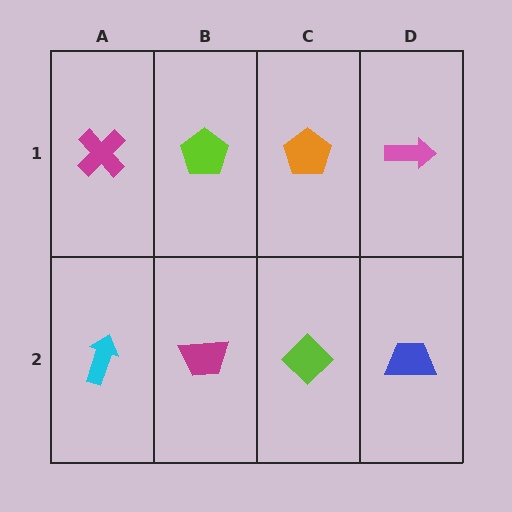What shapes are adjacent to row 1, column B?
A magenta trapezoid (row 2, column B), a magenta cross (row 1, column A), an orange pentagon (row 1, column C).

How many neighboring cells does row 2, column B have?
3.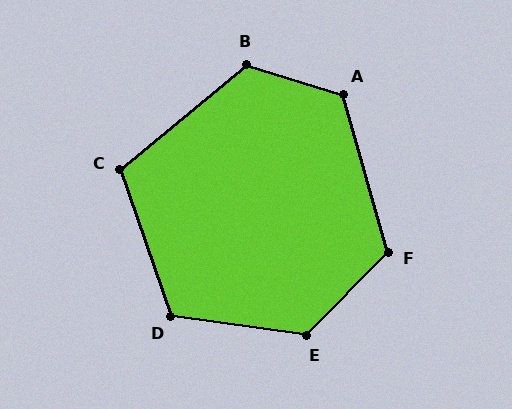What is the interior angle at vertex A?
Approximately 123 degrees (obtuse).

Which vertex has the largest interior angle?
E, at approximately 126 degrees.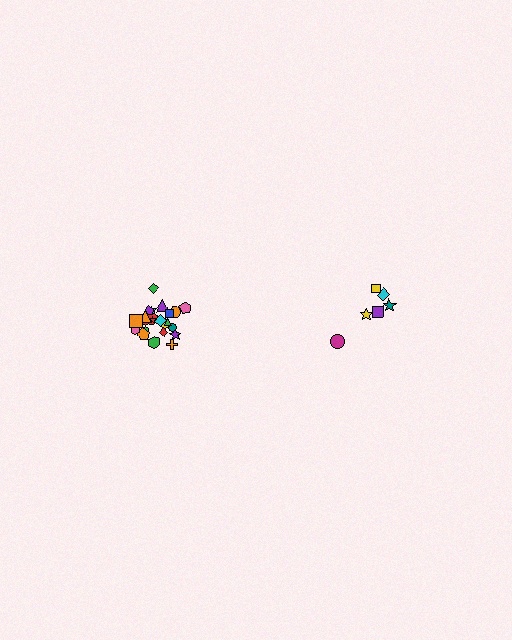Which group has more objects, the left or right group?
The left group.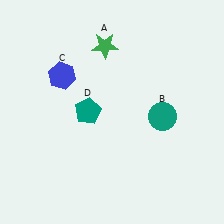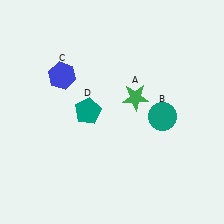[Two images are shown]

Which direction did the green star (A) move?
The green star (A) moved down.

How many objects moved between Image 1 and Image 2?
1 object moved between the two images.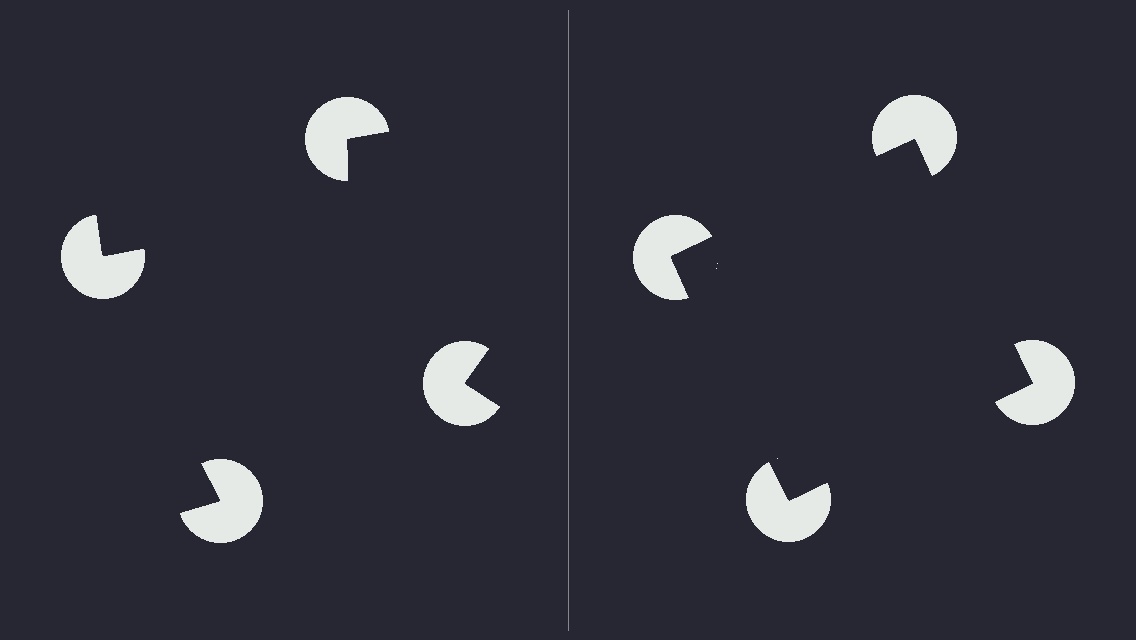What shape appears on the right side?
An illusory square.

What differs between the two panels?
The pac-man discs are positioned identically on both sides; only the wedge orientations differ. On the right they align to a square; on the left they are misaligned.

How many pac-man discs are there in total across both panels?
8 — 4 on each side.